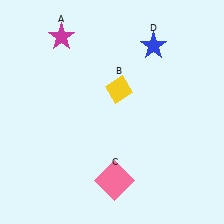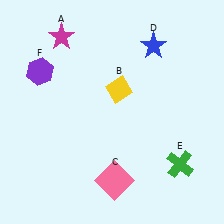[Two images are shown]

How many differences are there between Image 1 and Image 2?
There are 2 differences between the two images.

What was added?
A green cross (E), a purple hexagon (F) were added in Image 2.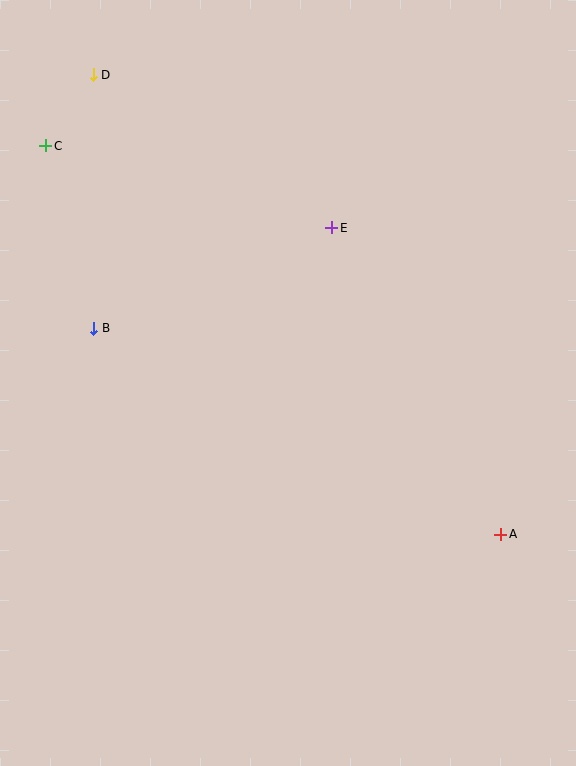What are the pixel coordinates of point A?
Point A is at (501, 534).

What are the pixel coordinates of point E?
Point E is at (332, 228).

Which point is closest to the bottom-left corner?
Point B is closest to the bottom-left corner.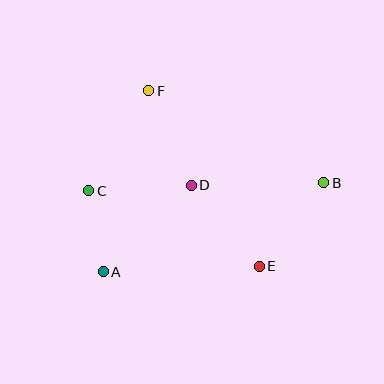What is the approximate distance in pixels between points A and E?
The distance between A and E is approximately 156 pixels.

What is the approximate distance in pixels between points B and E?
The distance between B and E is approximately 105 pixels.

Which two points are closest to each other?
Points A and C are closest to each other.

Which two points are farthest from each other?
Points A and B are farthest from each other.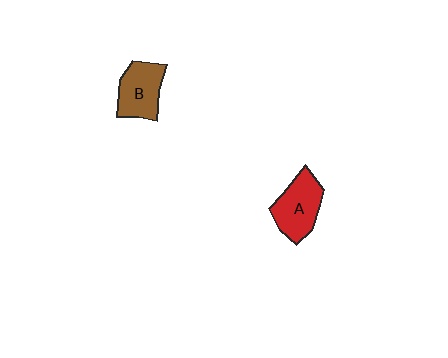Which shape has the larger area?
Shape A (red).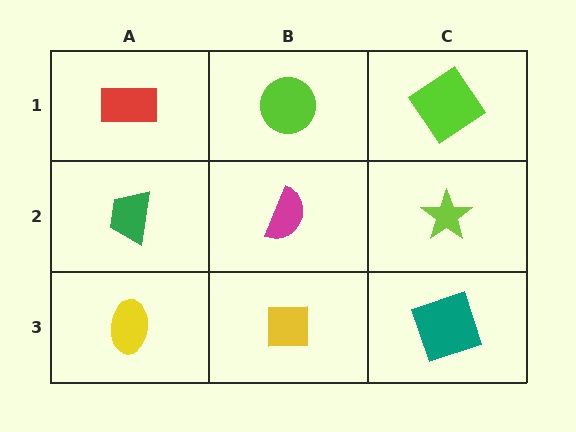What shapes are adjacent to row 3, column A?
A green trapezoid (row 2, column A), a yellow square (row 3, column B).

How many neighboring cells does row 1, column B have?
3.